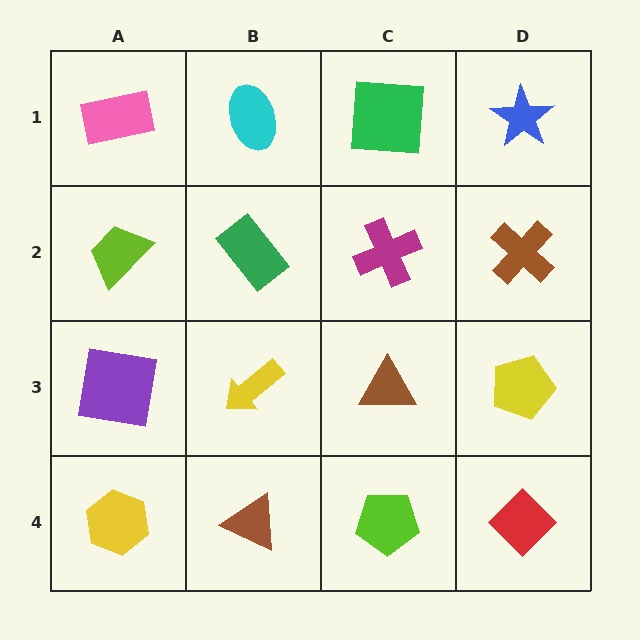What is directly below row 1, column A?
A lime trapezoid.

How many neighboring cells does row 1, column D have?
2.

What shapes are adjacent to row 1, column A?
A lime trapezoid (row 2, column A), a cyan ellipse (row 1, column B).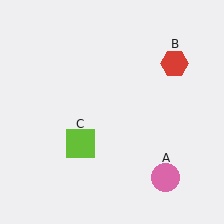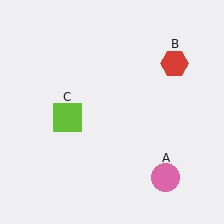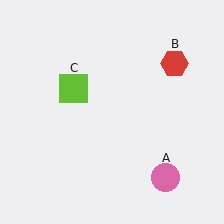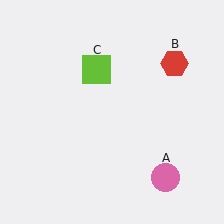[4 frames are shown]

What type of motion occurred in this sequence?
The lime square (object C) rotated clockwise around the center of the scene.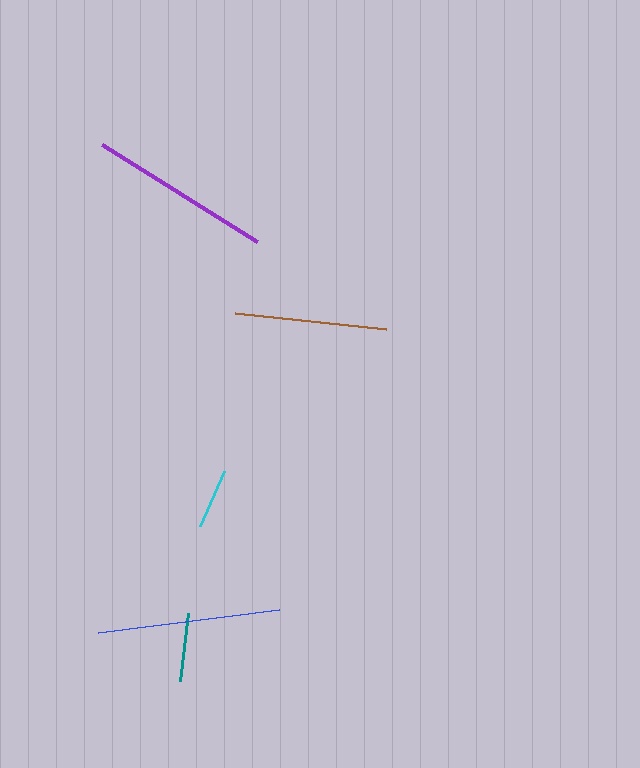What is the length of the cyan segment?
The cyan segment is approximately 60 pixels long.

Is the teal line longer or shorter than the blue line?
The blue line is longer than the teal line.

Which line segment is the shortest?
The cyan line is the shortest at approximately 60 pixels.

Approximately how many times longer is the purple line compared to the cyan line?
The purple line is approximately 3.0 times the length of the cyan line.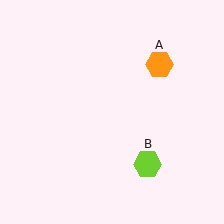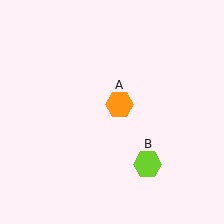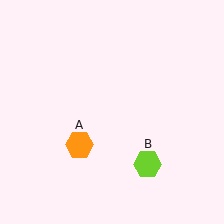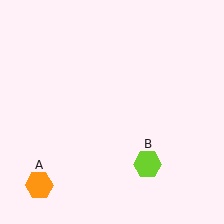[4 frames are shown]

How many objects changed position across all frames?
1 object changed position: orange hexagon (object A).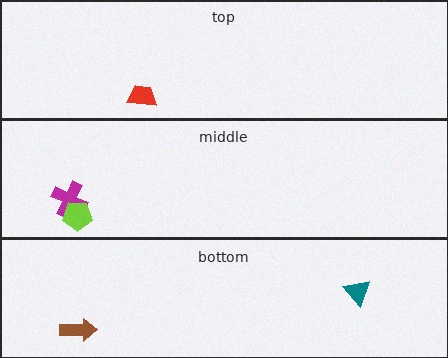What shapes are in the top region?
The red trapezoid.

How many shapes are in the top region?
1.